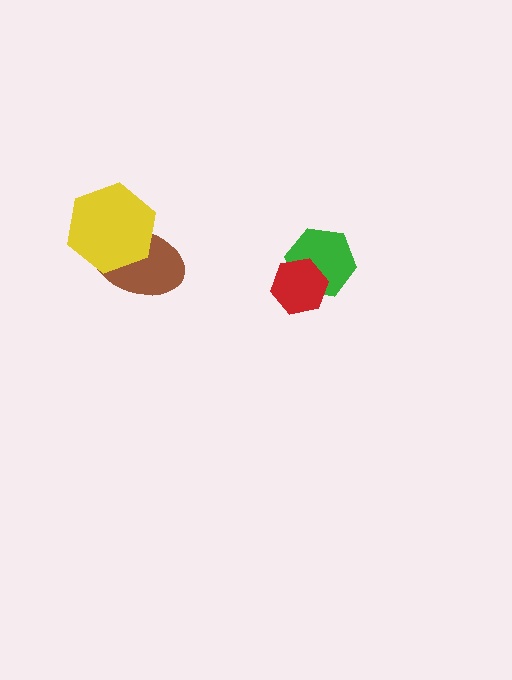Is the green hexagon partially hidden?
Yes, it is partially covered by another shape.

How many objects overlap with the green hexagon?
1 object overlaps with the green hexagon.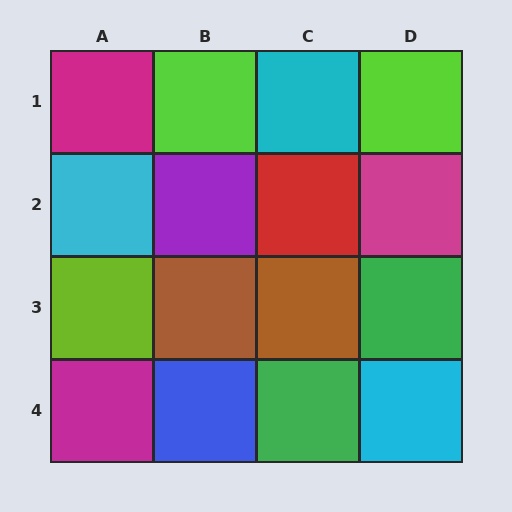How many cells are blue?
1 cell is blue.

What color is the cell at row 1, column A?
Magenta.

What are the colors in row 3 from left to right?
Lime, brown, brown, green.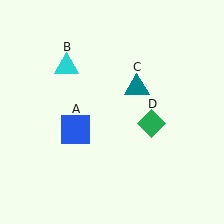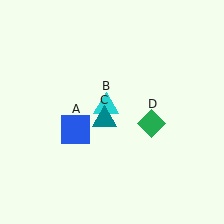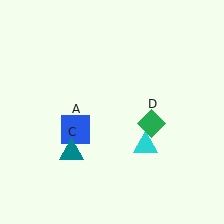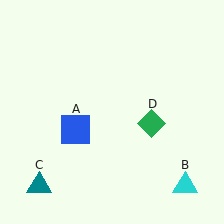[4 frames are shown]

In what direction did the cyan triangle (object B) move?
The cyan triangle (object B) moved down and to the right.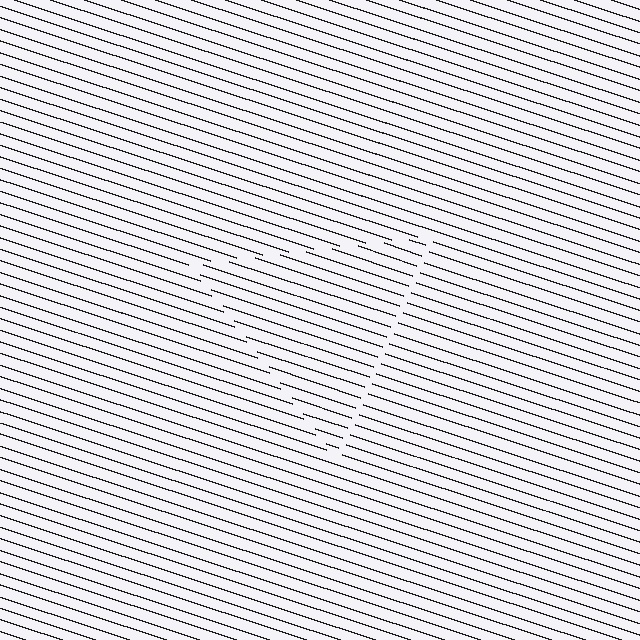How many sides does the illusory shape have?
3 sides — the line-ends trace a triangle.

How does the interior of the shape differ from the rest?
The interior of the shape contains the same grating, shifted by half a period — the contour is defined by the phase discontinuity where line-ends from the inner and outer gratings abut.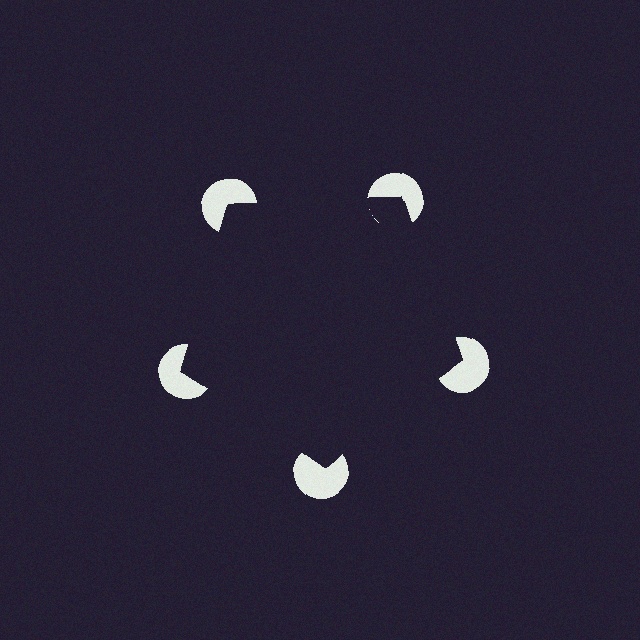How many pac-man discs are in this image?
There are 5 — one at each vertex of the illusory pentagon.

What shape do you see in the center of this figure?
An illusory pentagon — its edges are inferred from the aligned wedge cuts in the pac-man discs, not physically drawn.